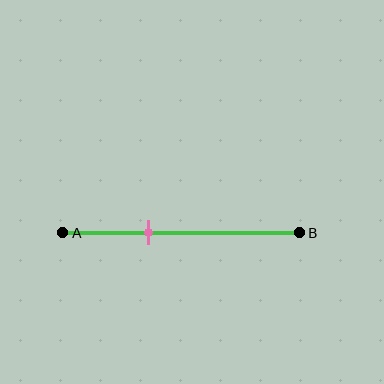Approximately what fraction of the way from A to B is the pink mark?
The pink mark is approximately 35% of the way from A to B.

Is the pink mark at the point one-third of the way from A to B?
No, the mark is at about 35% from A, not at the 33% one-third point.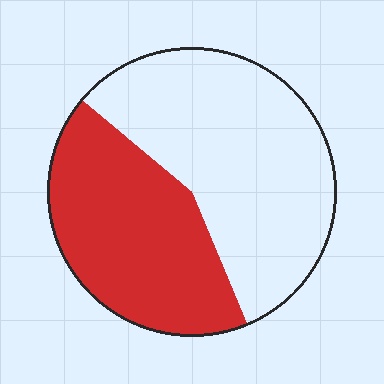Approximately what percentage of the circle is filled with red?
Approximately 40%.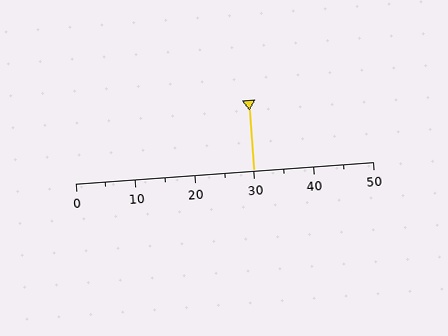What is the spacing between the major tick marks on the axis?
The major ticks are spaced 10 apart.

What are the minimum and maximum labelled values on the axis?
The axis runs from 0 to 50.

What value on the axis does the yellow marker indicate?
The marker indicates approximately 30.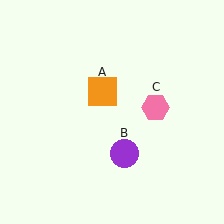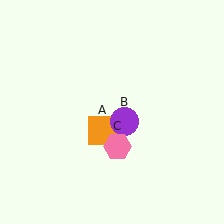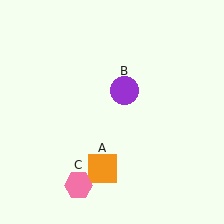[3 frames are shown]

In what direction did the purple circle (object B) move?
The purple circle (object B) moved up.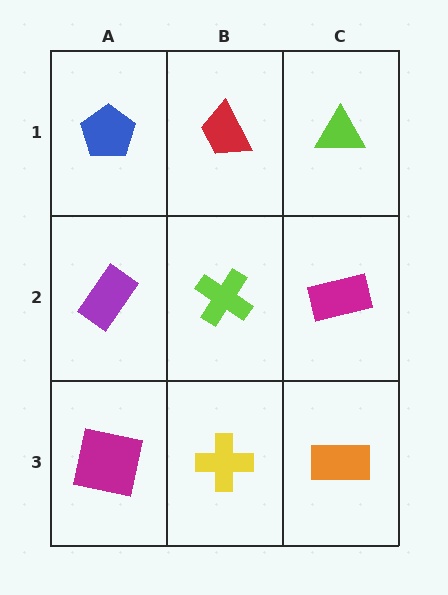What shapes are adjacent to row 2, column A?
A blue pentagon (row 1, column A), a magenta square (row 3, column A), a lime cross (row 2, column B).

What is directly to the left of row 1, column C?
A red trapezoid.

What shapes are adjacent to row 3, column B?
A lime cross (row 2, column B), a magenta square (row 3, column A), an orange rectangle (row 3, column C).